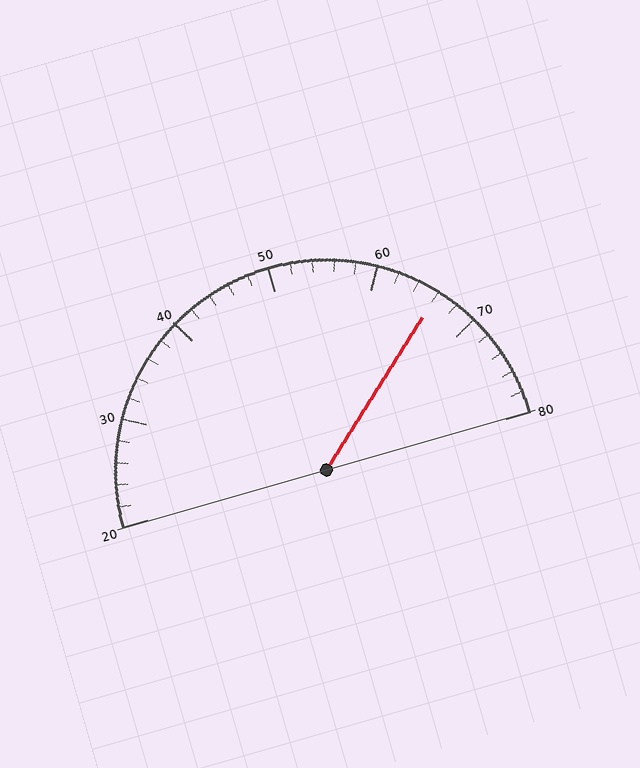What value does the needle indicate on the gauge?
The needle indicates approximately 66.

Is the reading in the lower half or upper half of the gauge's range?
The reading is in the upper half of the range (20 to 80).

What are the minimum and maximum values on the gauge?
The gauge ranges from 20 to 80.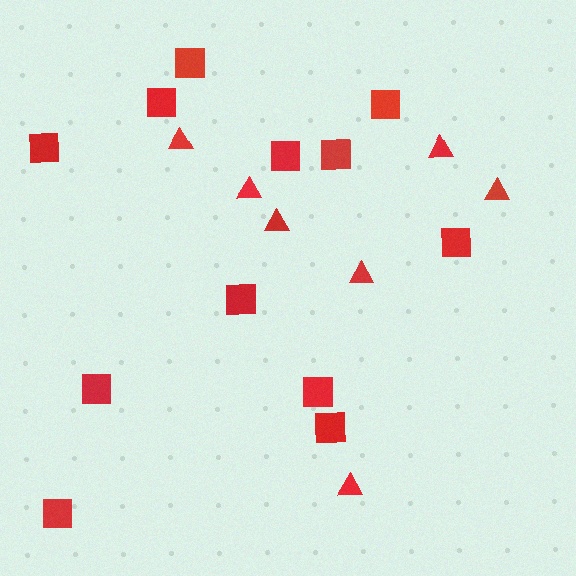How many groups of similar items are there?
There are 2 groups: one group of triangles (7) and one group of squares (12).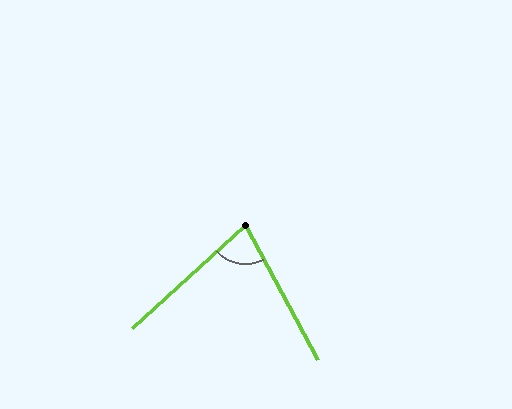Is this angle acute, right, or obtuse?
It is acute.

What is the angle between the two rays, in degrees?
Approximately 76 degrees.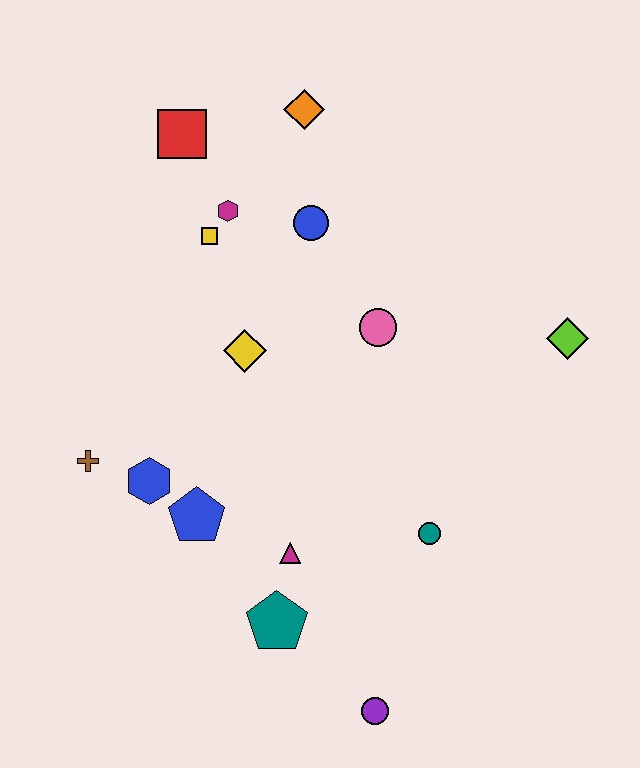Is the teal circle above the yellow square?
No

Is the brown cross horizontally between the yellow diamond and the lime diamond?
No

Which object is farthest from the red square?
The purple circle is farthest from the red square.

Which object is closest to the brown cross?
The blue hexagon is closest to the brown cross.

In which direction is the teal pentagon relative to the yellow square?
The teal pentagon is below the yellow square.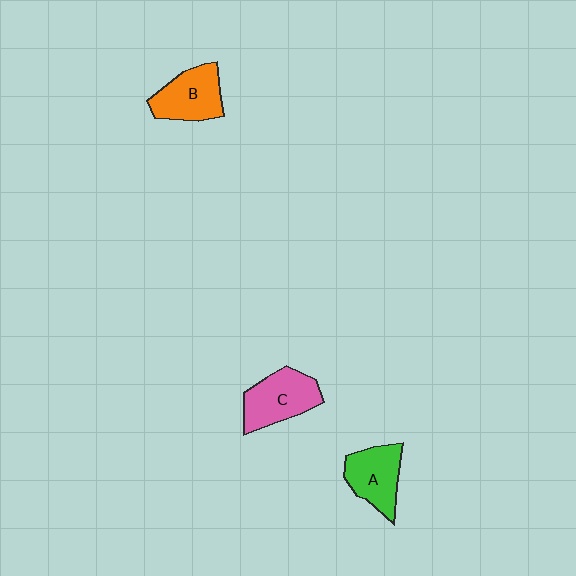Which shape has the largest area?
Shape C (pink).